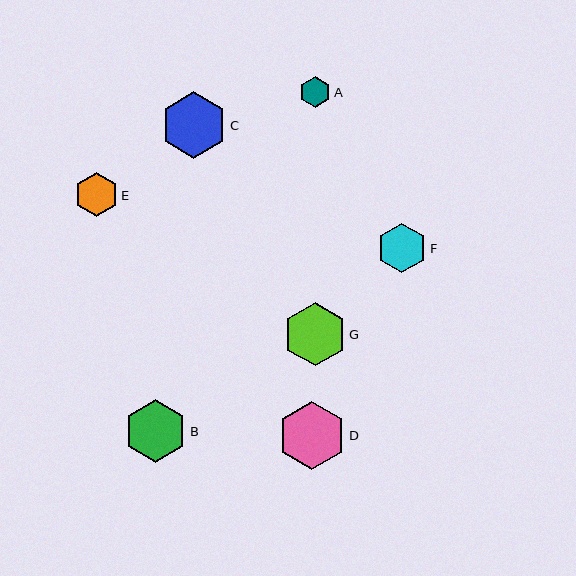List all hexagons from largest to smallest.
From largest to smallest: D, C, G, B, F, E, A.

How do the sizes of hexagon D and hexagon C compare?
Hexagon D and hexagon C are approximately the same size.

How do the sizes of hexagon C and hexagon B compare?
Hexagon C and hexagon B are approximately the same size.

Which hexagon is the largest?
Hexagon D is the largest with a size of approximately 69 pixels.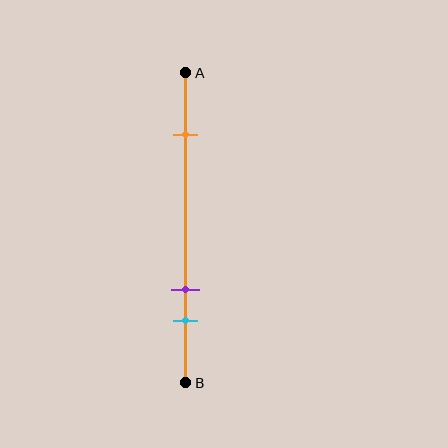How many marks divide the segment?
There are 3 marks dividing the segment.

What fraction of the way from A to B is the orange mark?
The orange mark is approximately 20% (0.2) of the way from A to B.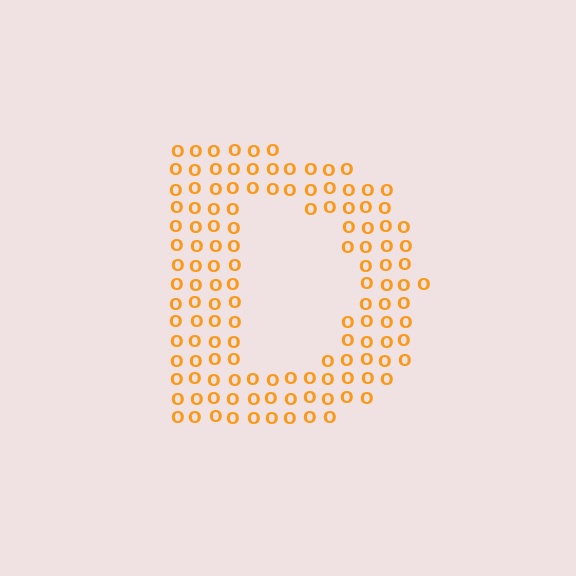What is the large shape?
The large shape is the letter D.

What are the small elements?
The small elements are letter O's.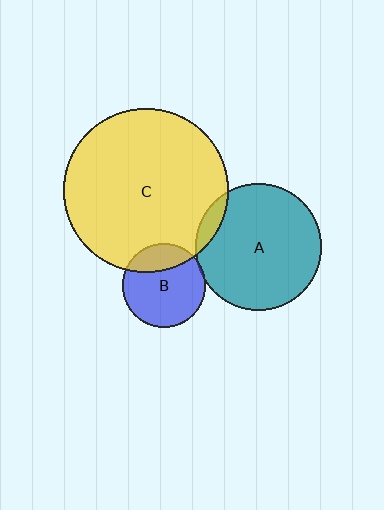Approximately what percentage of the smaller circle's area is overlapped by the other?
Approximately 5%.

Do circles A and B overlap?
Yes.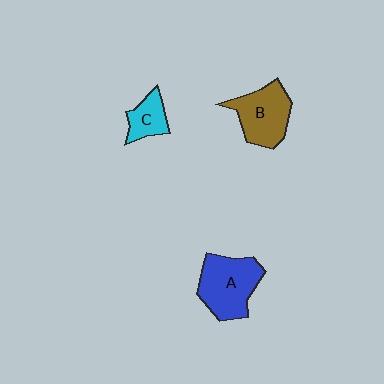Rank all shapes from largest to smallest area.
From largest to smallest: A (blue), B (brown), C (cyan).